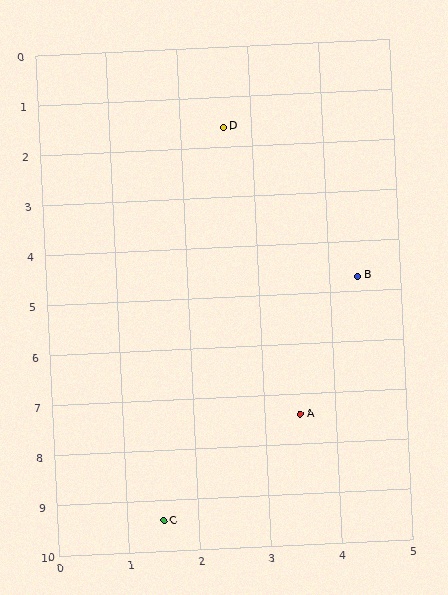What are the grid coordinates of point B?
Point B is at approximately (4.4, 4.7).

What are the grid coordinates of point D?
Point D is at approximately (2.6, 1.6).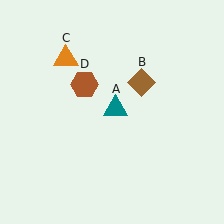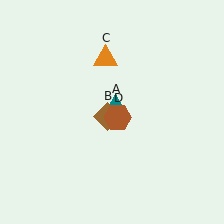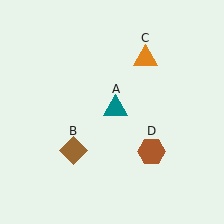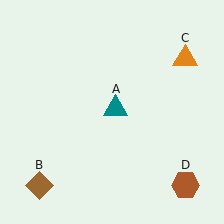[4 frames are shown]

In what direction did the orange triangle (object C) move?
The orange triangle (object C) moved right.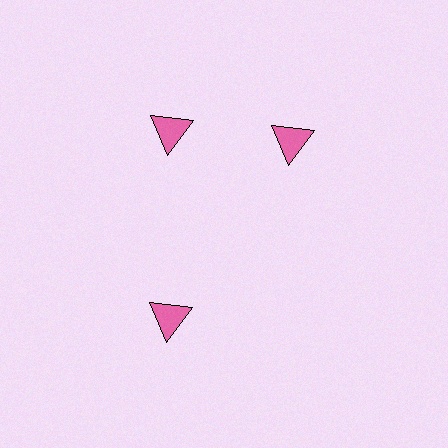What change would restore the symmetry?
The symmetry would be restored by rotating it back into even spacing with its neighbors so that all 3 triangles sit at equal angles and equal distance from the center.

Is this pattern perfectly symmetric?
No. The 3 pink triangles are arranged in a ring, but one element near the 3 o'clock position is rotated out of alignment along the ring, breaking the 3-fold rotational symmetry.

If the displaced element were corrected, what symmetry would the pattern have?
It would have 3-fold rotational symmetry — the pattern would map onto itself every 120 degrees.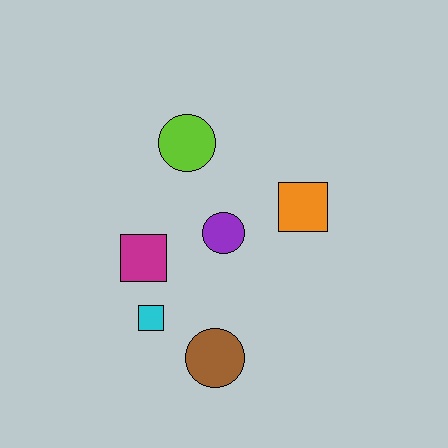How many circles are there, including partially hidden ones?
There are 3 circles.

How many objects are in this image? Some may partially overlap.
There are 6 objects.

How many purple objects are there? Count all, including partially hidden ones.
There is 1 purple object.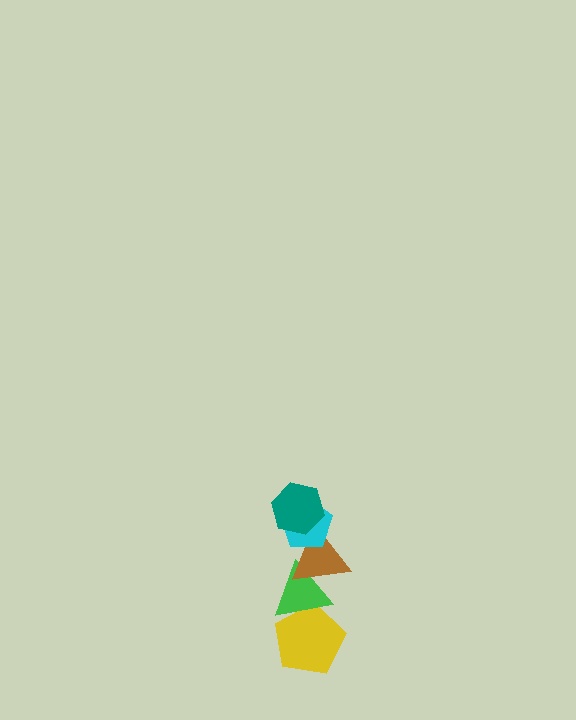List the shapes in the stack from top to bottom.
From top to bottom: the teal hexagon, the cyan pentagon, the brown triangle, the green triangle, the yellow pentagon.